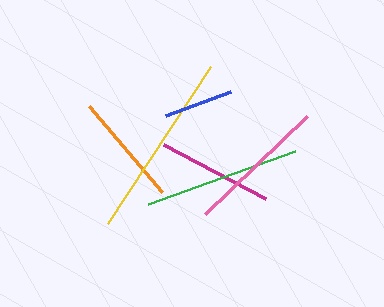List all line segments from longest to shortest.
From longest to shortest: yellow, green, pink, magenta, orange, blue.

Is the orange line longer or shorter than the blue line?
The orange line is longer than the blue line.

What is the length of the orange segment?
The orange segment is approximately 113 pixels long.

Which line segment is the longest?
The yellow line is the longest at approximately 189 pixels.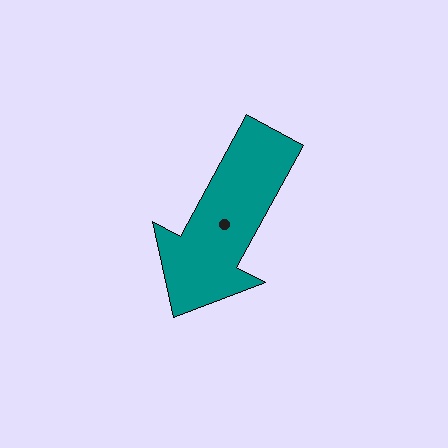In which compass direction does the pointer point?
Southwest.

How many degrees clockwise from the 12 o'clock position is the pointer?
Approximately 208 degrees.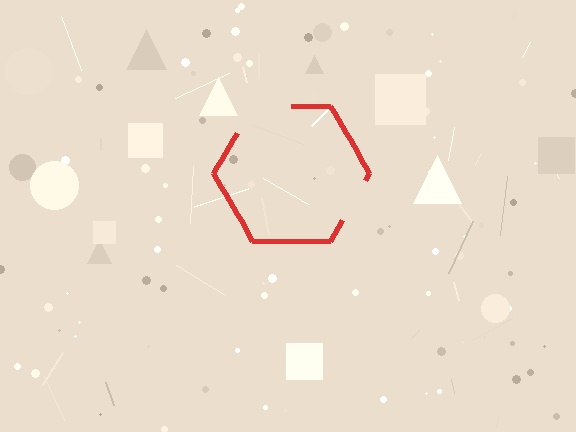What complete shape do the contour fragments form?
The contour fragments form a hexagon.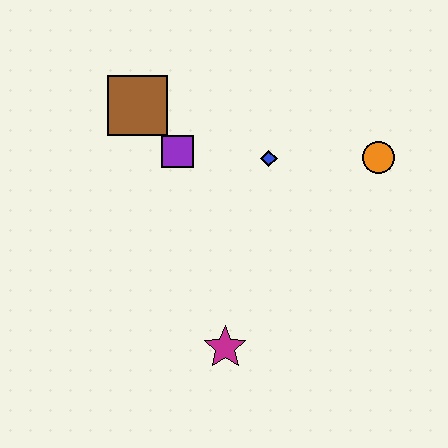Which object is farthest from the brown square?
The magenta star is farthest from the brown square.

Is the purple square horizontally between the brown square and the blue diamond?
Yes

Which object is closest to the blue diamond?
The purple square is closest to the blue diamond.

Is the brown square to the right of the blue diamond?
No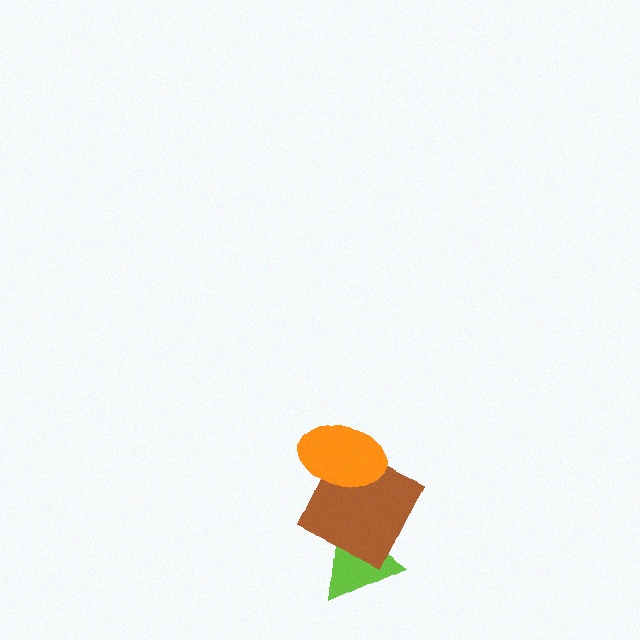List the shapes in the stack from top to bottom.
From top to bottom: the orange ellipse, the brown square, the lime triangle.